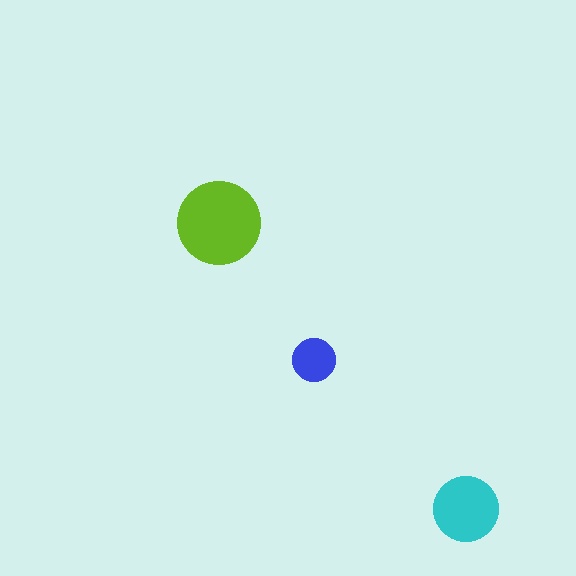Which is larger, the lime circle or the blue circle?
The lime one.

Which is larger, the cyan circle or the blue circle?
The cyan one.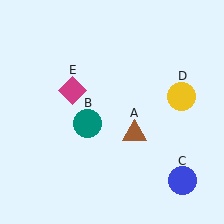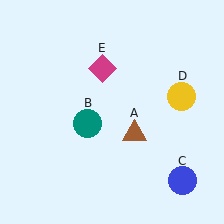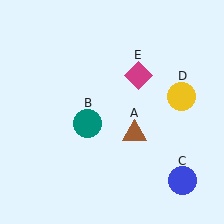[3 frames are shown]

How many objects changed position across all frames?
1 object changed position: magenta diamond (object E).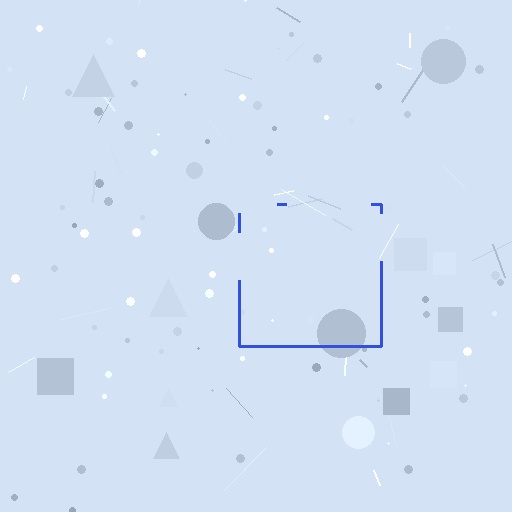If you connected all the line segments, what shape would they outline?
They would outline a square.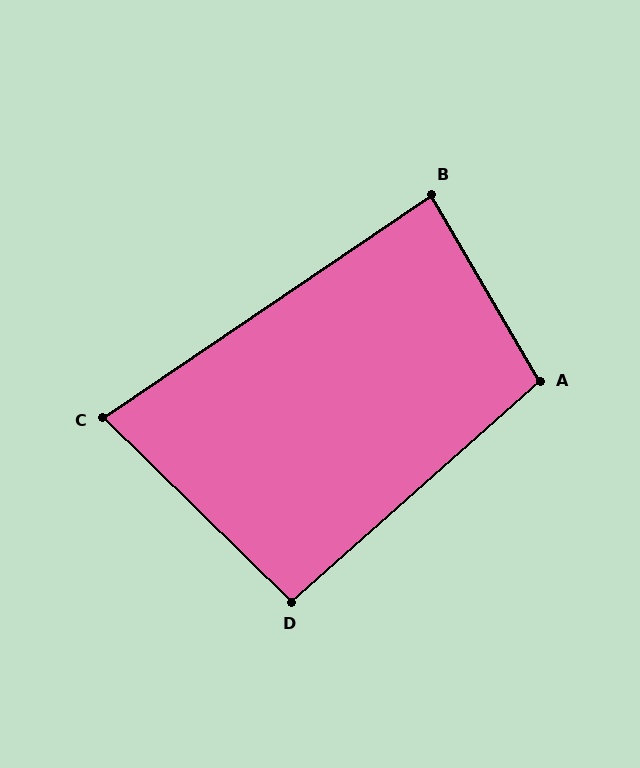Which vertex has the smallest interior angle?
C, at approximately 79 degrees.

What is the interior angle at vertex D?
Approximately 94 degrees (approximately right).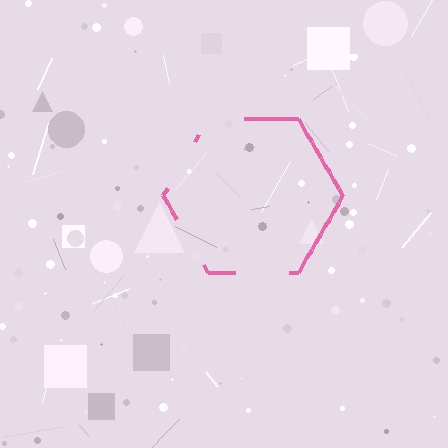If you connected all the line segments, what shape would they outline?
They would outline a hexagon.